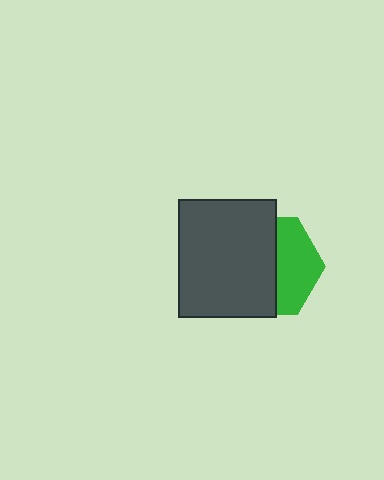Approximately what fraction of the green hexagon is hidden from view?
Roughly 59% of the green hexagon is hidden behind the dark gray rectangle.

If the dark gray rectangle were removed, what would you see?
You would see the complete green hexagon.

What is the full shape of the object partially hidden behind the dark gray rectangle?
The partially hidden object is a green hexagon.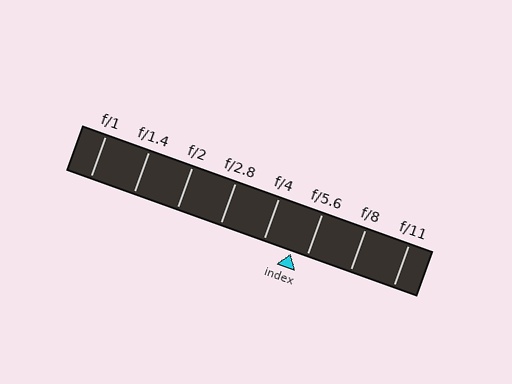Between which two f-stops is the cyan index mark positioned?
The index mark is between f/4 and f/5.6.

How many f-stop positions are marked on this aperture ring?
There are 8 f-stop positions marked.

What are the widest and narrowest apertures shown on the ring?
The widest aperture shown is f/1 and the narrowest is f/11.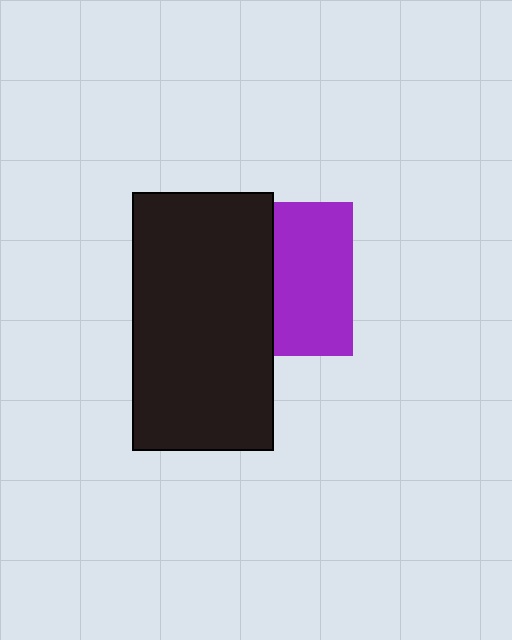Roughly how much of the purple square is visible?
About half of it is visible (roughly 52%).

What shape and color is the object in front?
The object in front is a black rectangle.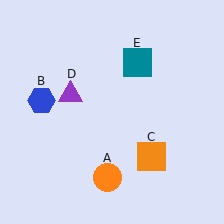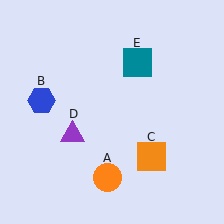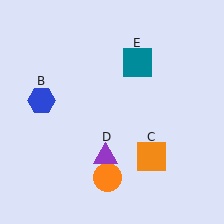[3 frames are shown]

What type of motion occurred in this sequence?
The purple triangle (object D) rotated counterclockwise around the center of the scene.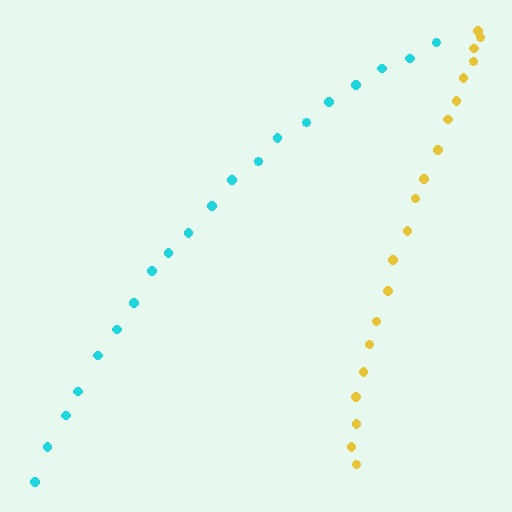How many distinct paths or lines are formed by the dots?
There are 2 distinct paths.